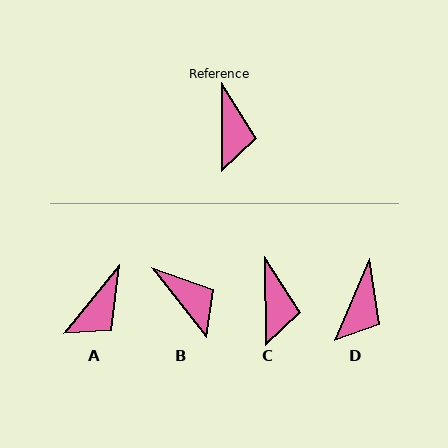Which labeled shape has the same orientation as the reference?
C.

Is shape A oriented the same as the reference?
No, it is off by about 39 degrees.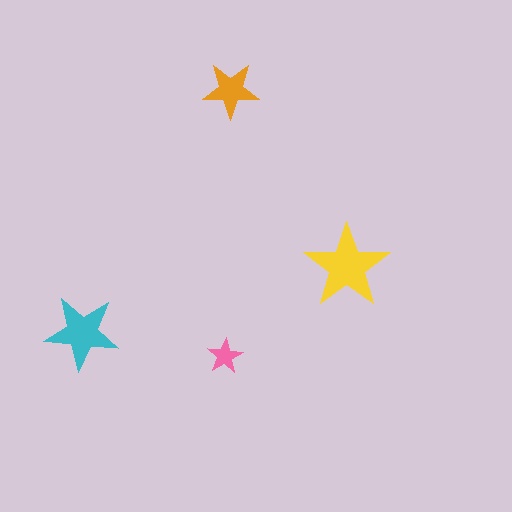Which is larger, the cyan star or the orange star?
The cyan one.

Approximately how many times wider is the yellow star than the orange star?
About 1.5 times wider.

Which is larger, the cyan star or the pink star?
The cyan one.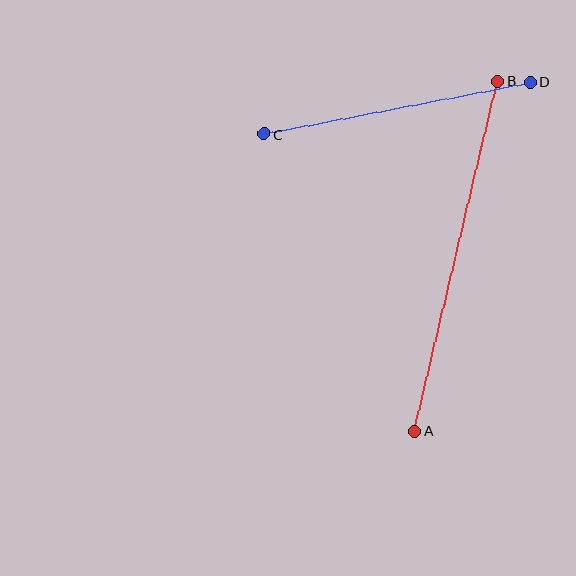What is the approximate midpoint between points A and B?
The midpoint is at approximately (456, 256) pixels.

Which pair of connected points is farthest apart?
Points A and B are farthest apart.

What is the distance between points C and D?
The distance is approximately 271 pixels.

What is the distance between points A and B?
The distance is approximately 359 pixels.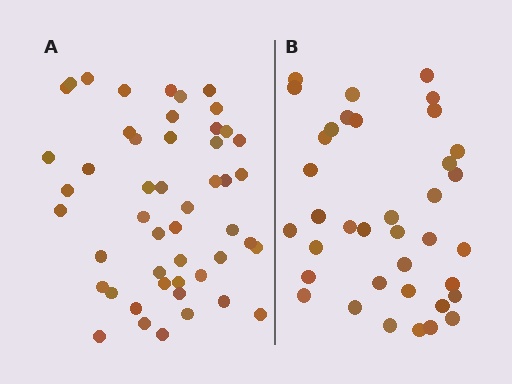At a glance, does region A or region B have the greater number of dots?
Region A (the left region) has more dots.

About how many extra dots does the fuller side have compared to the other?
Region A has roughly 12 or so more dots than region B.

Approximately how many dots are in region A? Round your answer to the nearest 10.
About 50 dots. (The exact count is 49, which rounds to 50.)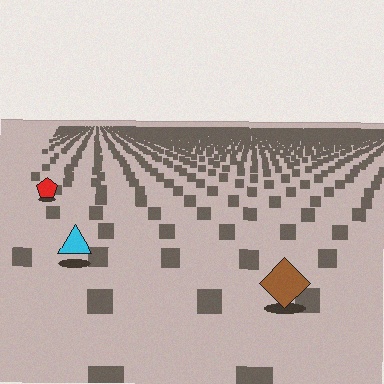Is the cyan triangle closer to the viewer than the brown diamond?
No. The brown diamond is closer — you can tell from the texture gradient: the ground texture is coarser near it.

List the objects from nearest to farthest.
From nearest to farthest: the brown diamond, the cyan triangle, the red pentagon.